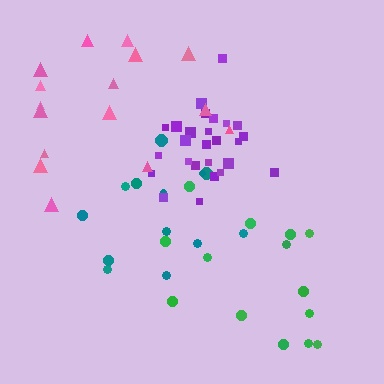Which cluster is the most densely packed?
Purple.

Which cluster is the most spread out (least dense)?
Pink.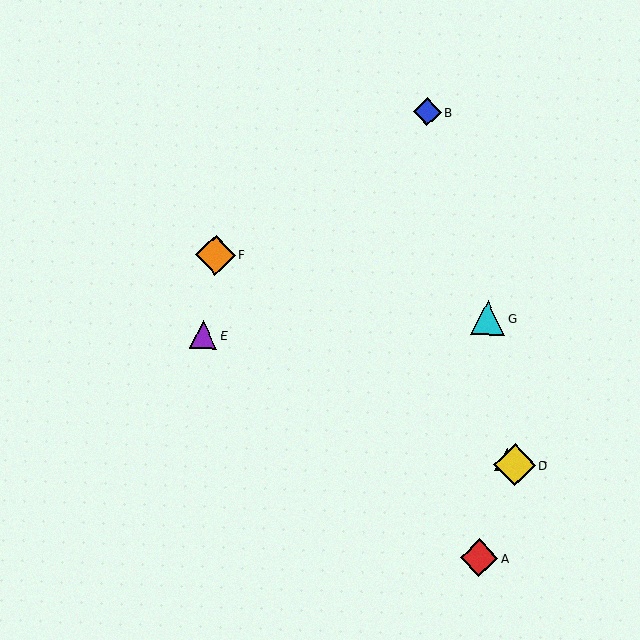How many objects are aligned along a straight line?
3 objects (C, D, F) are aligned along a straight line.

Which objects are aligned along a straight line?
Objects C, D, F are aligned along a straight line.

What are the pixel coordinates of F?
Object F is at (215, 255).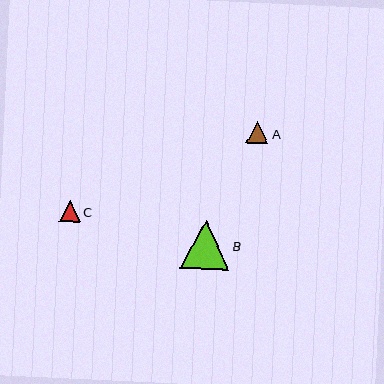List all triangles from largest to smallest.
From largest to smallest: B, A, C.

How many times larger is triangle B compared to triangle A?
Triangle B is approximately 2.2 times the size of triangle A.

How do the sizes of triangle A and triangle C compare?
Triangle A and triangle C are approximately the same size.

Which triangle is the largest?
Triangle B is the largest with a size of approximately 49 pixels.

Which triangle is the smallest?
Triangle C is the smallest with a size of approximately 20 pixels.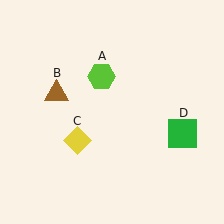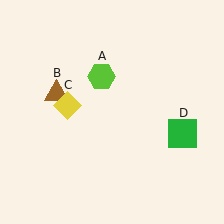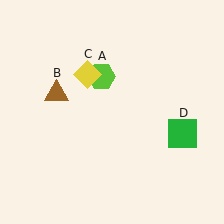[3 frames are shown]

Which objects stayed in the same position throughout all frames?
Lime hexagon (object A) and brown triangle (object B) and green square (object D) remained stationary.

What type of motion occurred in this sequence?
The yellow diamond (object C) rotated clockwise around the center of the scene.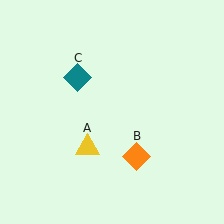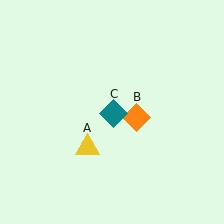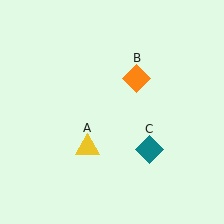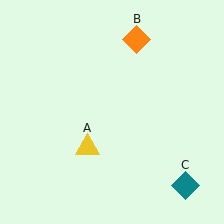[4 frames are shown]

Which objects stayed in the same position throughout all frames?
Yellow triangle (object A) remained stationary.